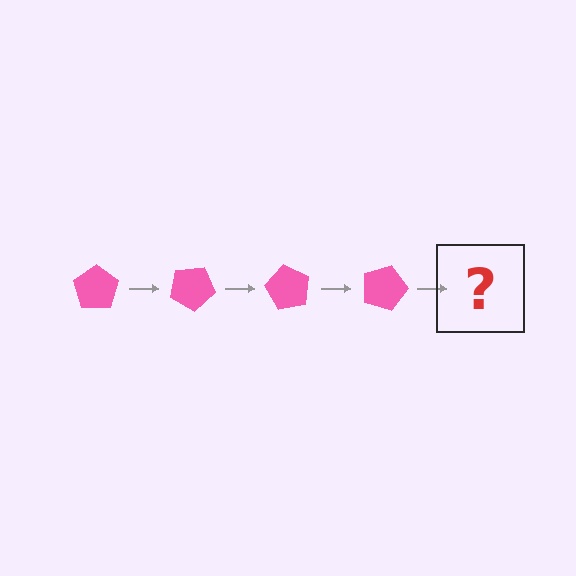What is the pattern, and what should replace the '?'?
The pattern is that the pentagon rotates 30 degrees each step. The '?' should be a pink pentagon rotated 120 degrees.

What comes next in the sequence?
The next element should be a pink pentagon rotated 120 degrees.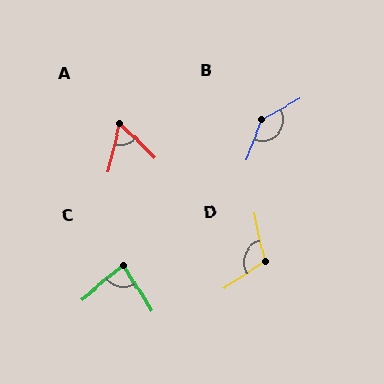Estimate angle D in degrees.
Approximately 111 degrees.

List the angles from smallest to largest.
A (58°), C (82°), D (111°), B (140°).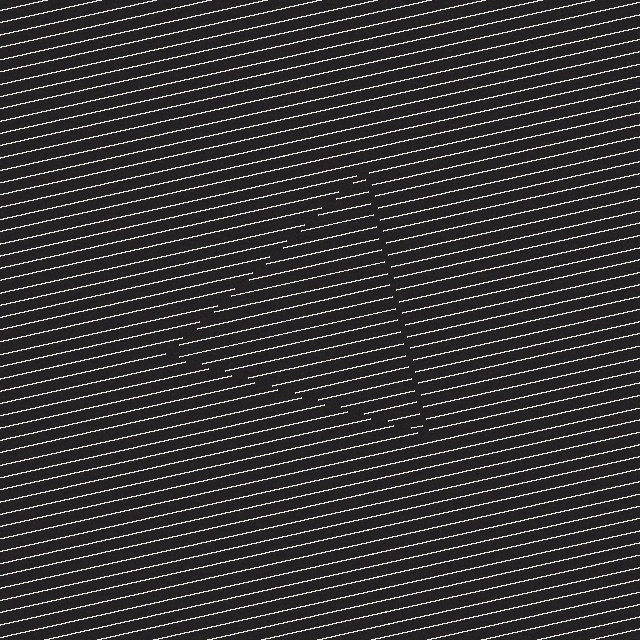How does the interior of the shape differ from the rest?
The interior of the shape contains the same grating, shifted by half a period — the contour is defined by the phase discontinuity where line-ends from the inner and outer gratings abut.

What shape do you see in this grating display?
An illusory triangle. The interior of the shape contains the same grating, shifted by half a period — the contour is defined by the phase discontinuity where line-ends from the inner and outer gratings abut.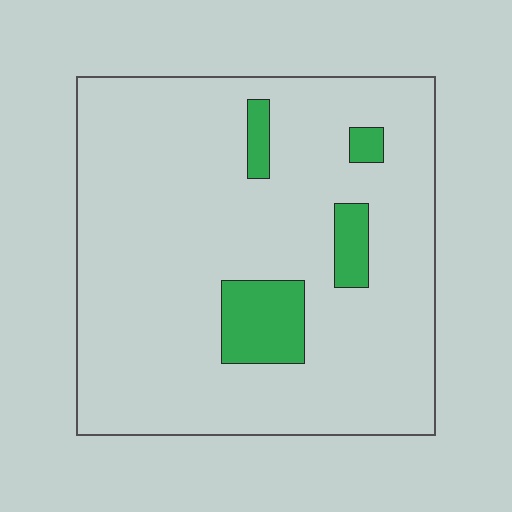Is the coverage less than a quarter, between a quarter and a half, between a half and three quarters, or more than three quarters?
Less than a quarter.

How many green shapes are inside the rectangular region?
4.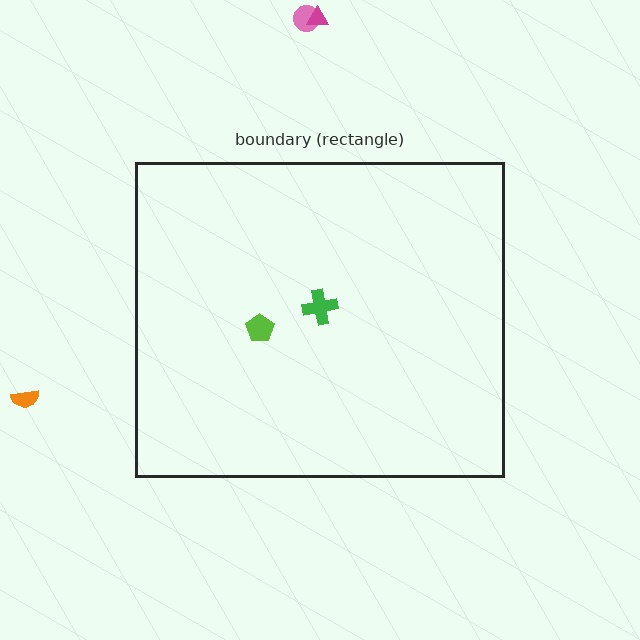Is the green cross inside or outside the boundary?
Inside.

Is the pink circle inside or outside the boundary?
Outside.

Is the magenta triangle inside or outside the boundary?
Outside.